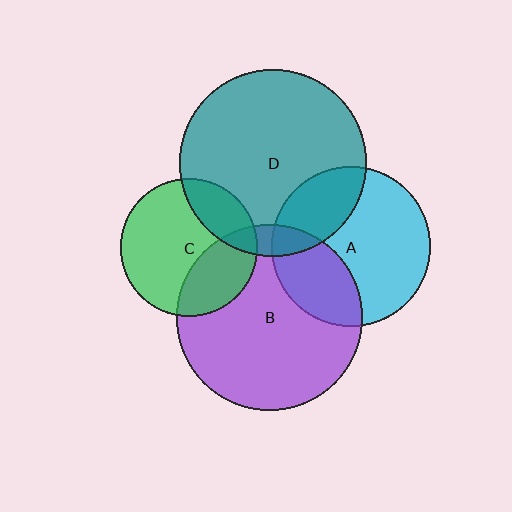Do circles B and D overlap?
Yes.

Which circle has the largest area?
Circle D (teal).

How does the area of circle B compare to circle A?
Approximately 1.4 times.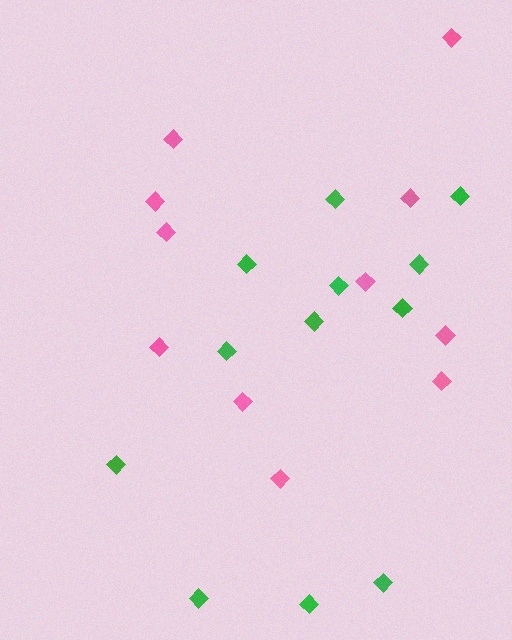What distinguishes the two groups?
There are 2 groups: one group of pink diamonds (11) and one group of green diamonds (12).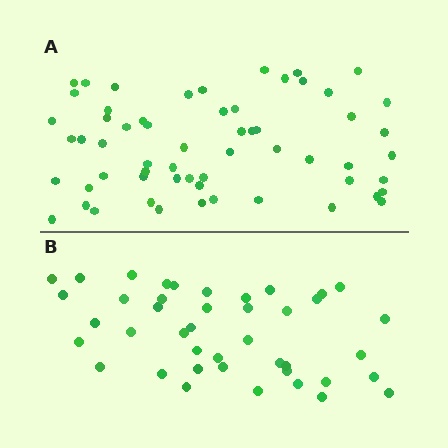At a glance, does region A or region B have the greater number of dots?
Region A (the top region) has more dots.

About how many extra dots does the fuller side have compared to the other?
Region A has approximately 20 more dots than region B.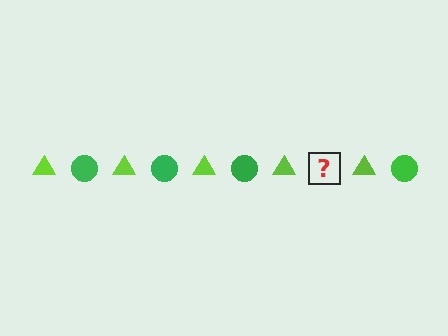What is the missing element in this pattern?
The missing element is a green circle.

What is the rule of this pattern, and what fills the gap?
The rule is that the pattern alternates between lime triangle and green circle. The gap should be filled with a green circle.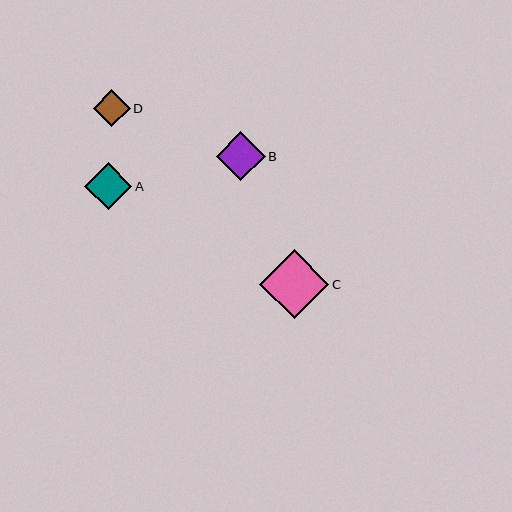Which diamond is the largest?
Diamond C is the largest with a size of approximately 69 pixels.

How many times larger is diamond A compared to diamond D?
Diamond A is approximately 1.3 times the size of diamond D.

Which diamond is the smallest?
Diamond D is the smallest with a size of approximately 37 pixels.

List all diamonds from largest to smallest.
From largest to smallest: C, B, A, D.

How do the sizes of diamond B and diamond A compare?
Diamond B and diamond A are approximately the same size.